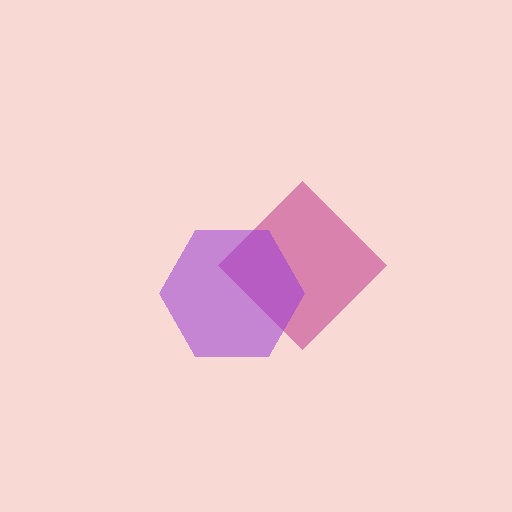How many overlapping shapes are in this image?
There are 2 overlapping shapes in the image.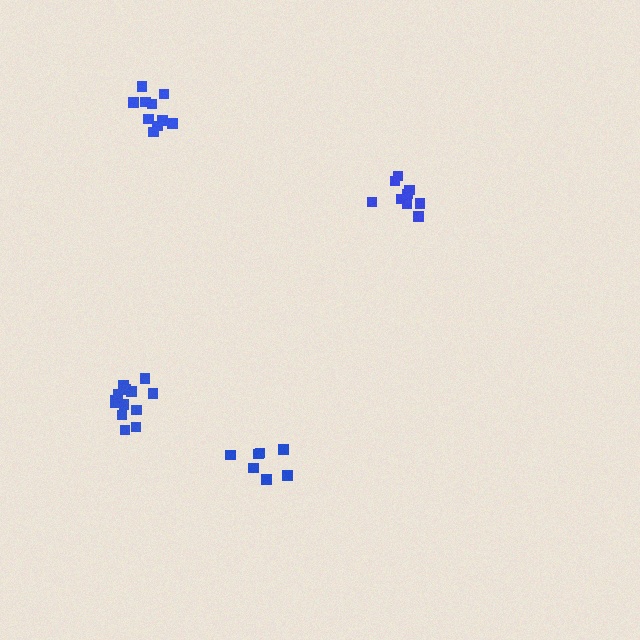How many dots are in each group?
Group 1: 9 dots, Group 2: 13 dots, Group 3: 10 dots, Group 4: 7 dots (39 total).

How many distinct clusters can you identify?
There are 4 distinct clusters.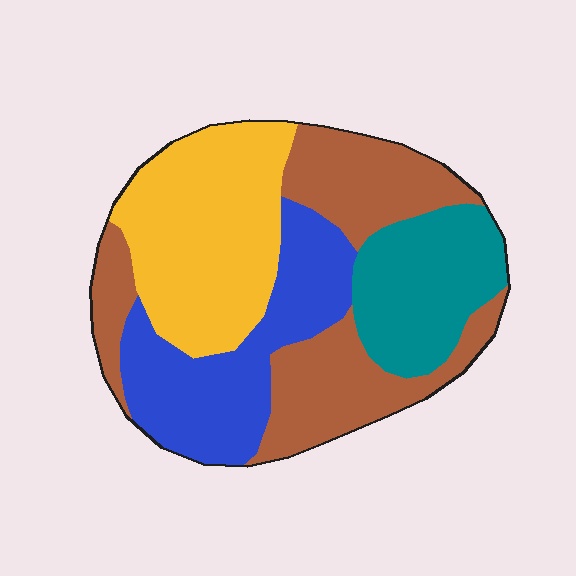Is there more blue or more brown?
Brown.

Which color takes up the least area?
Teal, at roughly 15%.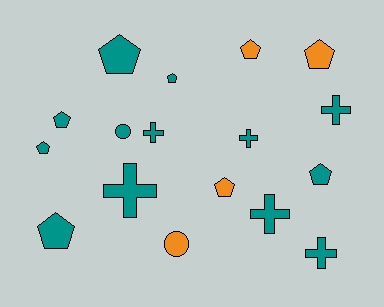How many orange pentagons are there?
There are 3 orange pentagons.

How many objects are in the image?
There are 17 objects.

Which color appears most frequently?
Teal, with 13 objects.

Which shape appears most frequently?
Pentagon, with 9 objects.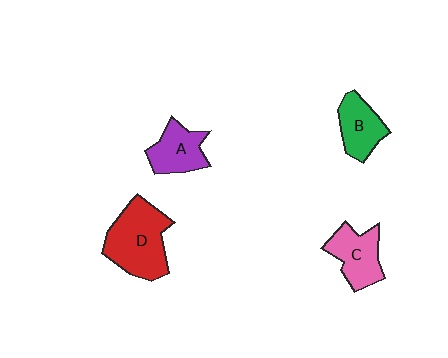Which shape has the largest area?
Shape D (red).